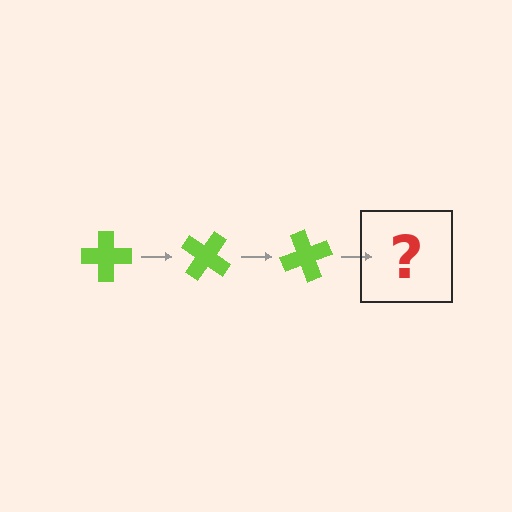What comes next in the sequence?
The next element should be a lime cross rotated 105 degrees.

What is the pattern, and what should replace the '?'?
The pattern is that the cross rotates 35 degrees each step. The '?' should be a lime cross rotated 105 degrees.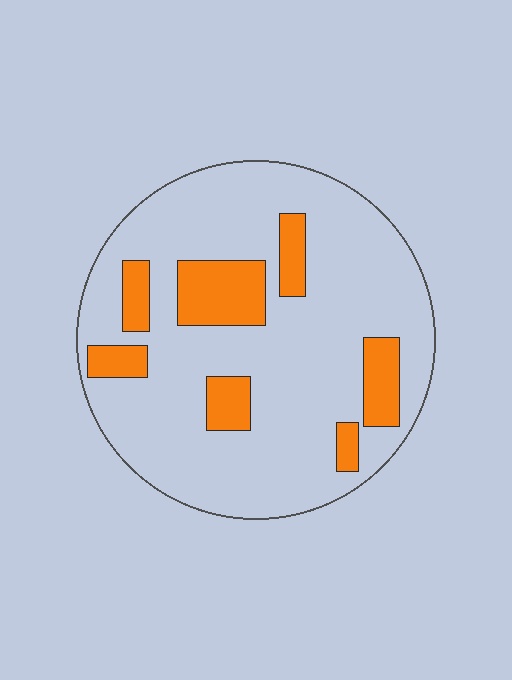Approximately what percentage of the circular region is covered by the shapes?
Approximately 20%.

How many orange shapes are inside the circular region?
7.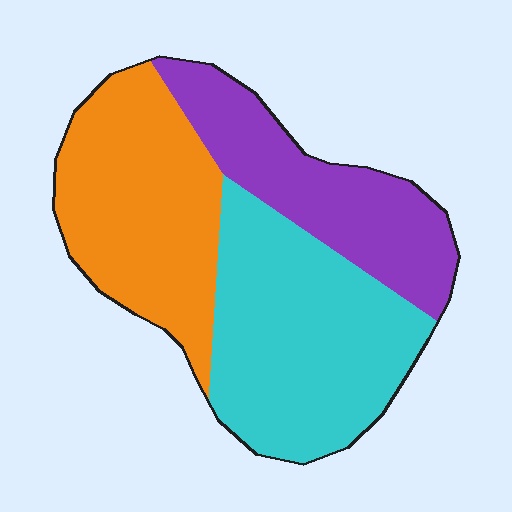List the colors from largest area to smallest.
From largest to smallest: cyan, orange, purple.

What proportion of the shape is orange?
Orange covers about 35% of the shape.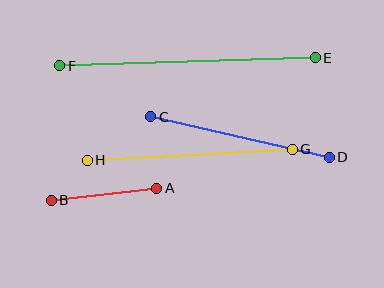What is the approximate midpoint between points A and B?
The midpoint is at approximately (104, 194) pixels.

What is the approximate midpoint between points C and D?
The midpoint is at approximately (240, 137) pixels.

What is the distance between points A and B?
The distance is approximately 106 pixels.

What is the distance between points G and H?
The distance is approximately 205 pixels.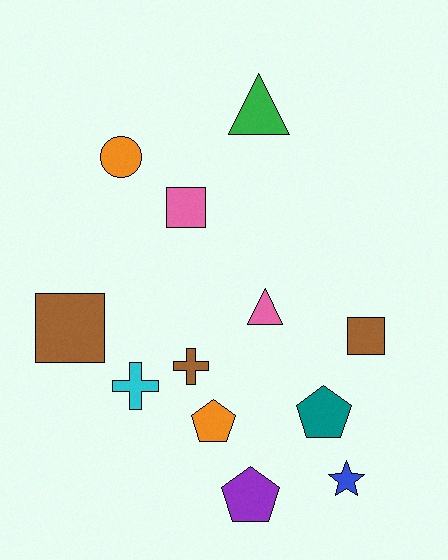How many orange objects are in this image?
There are 2 orange objects.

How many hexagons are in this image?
There are no hexagons.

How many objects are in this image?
There are 12 objects.